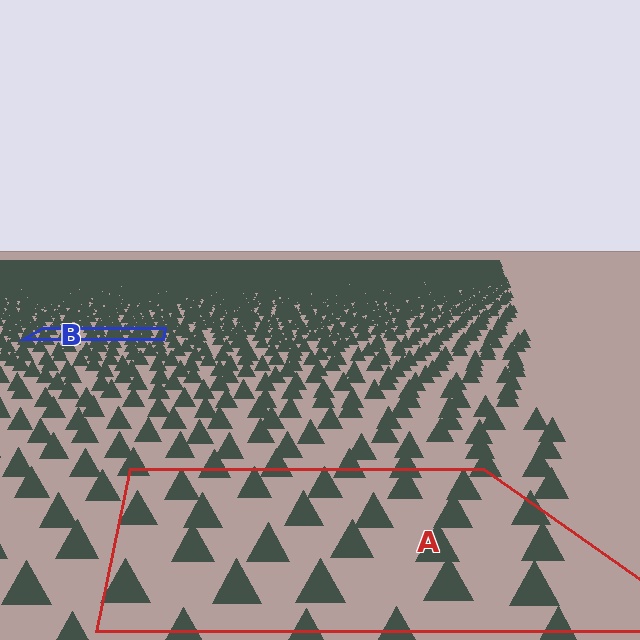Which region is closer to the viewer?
Region A is closer. The texture elements there are larger and more spread out.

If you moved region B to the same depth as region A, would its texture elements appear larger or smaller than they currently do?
They would appear larger. At a closer depth, the same texture elements are projected at a bigger on-screen size.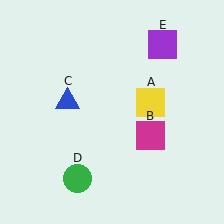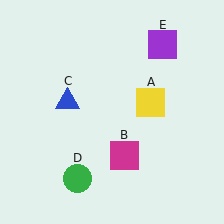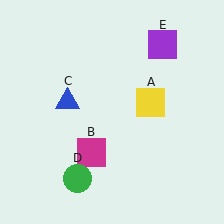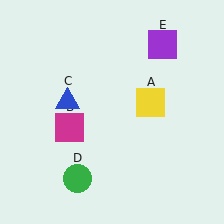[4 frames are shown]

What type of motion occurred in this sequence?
The magenta square (object B) rotated clockwise around the center of the scene.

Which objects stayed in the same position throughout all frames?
Yellow square (object A) and blue triangle (object C) and green circle (object D) and purple square (object E) remained stationary.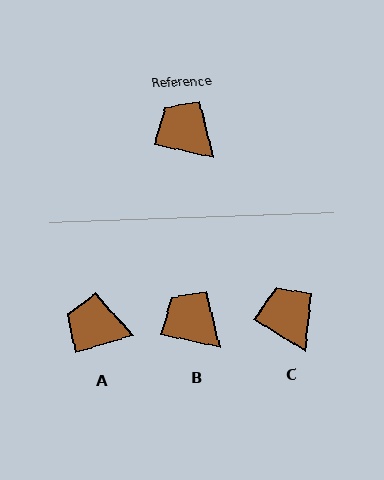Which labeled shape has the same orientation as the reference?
B.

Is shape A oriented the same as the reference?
No, it is off by about 28 degrees.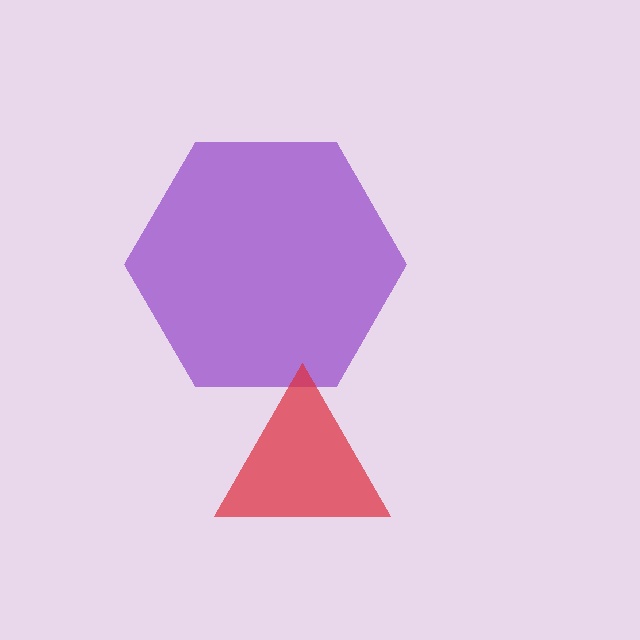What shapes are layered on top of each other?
The layered shapes are: a purple hexagon, a red triangle.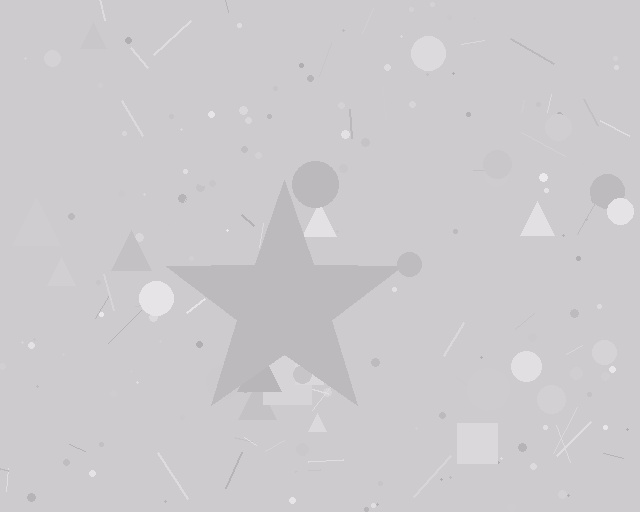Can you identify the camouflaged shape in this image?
The camouflaged shape is a star.